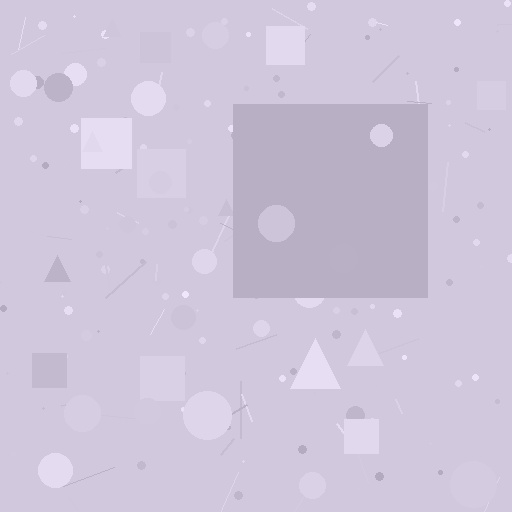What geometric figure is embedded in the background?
A square is embedded in the background.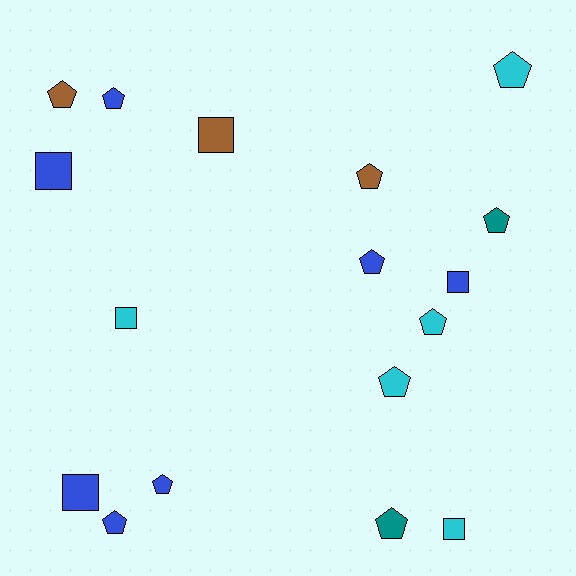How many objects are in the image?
There are 17 objects.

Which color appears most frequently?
Blue, with 7 objects.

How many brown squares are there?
There is 1 brown square.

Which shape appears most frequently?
Pentagon, with 11 objects.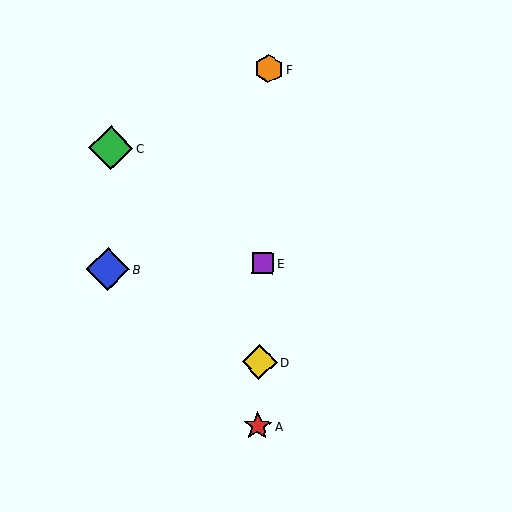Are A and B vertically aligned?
No, A is at x≈258 and B is at x≈108.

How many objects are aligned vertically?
4 objects (A, D, E, F) are aligned vertically.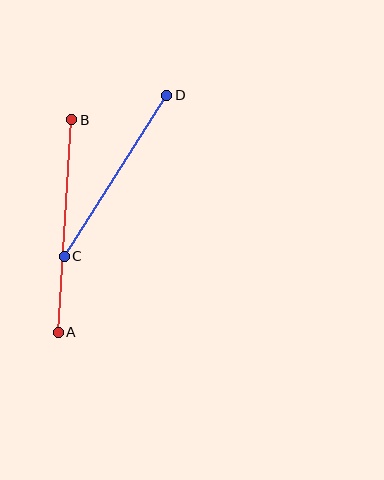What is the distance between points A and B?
The distance is approximately 213 pixels.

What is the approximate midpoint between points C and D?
The midpoint is at approximately (115, 176) pixels.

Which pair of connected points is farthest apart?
Points A and B are farthest apart.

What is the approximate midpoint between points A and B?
The midpoint is at approximately (65, 226) pixels.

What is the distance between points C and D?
The distance is approximately 191 pixels.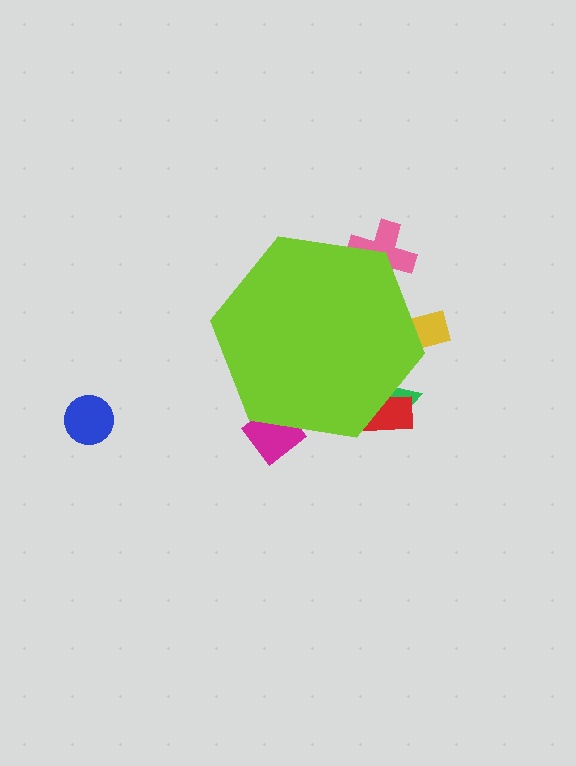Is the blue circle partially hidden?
No, the blue circle is fully visible.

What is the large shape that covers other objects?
A lime hexagon.